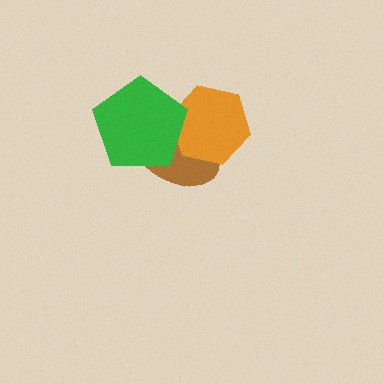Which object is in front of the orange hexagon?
The green pentagon is in front of the orange hexagon.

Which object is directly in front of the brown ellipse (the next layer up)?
The orange hexagon is directly in front of the brown ellipse.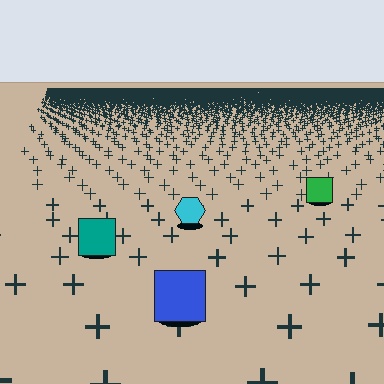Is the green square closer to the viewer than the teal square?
No. The teal square is closer — you can tell from the texture gradient: the ground texture is coarser near it.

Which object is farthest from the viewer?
The green square is farthest from the viewer. It appears smaller and the ground texture around it is denser.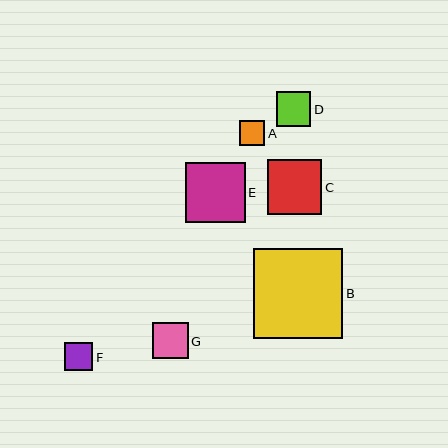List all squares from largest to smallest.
From largest to smallest: B, E, C, G, D, F, A.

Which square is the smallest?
Square A is the smallest with a size of approximately 25 pixels.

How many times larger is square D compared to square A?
Square D is approximately 1.4 times the size of square A.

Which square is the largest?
Square B is the largest with a size of approximately 89 pixels.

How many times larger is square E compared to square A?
Square E is approximately 2.3 times the size of square A.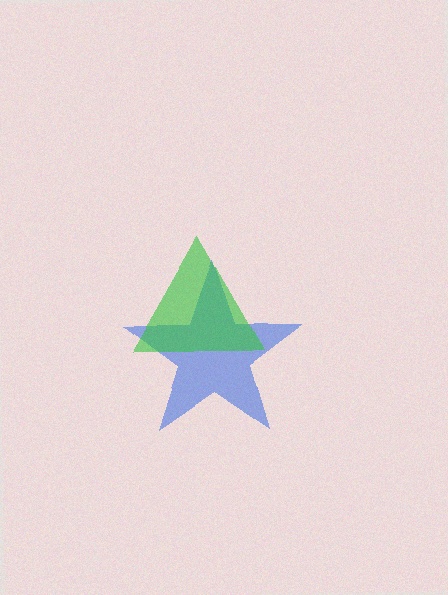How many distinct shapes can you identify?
There are 2 distinct shapes: a blue star, a green triangle.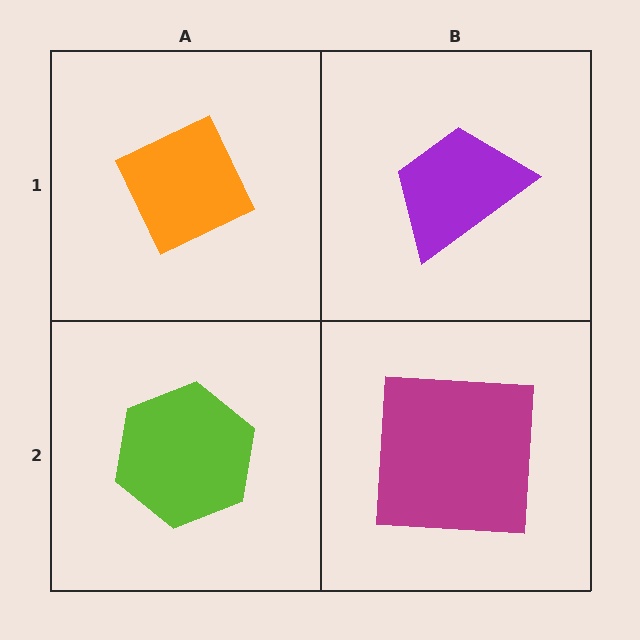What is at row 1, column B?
A purple trapezoid.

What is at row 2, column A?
A lime hexagon.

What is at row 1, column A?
An orange diamond.